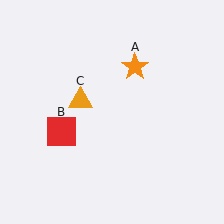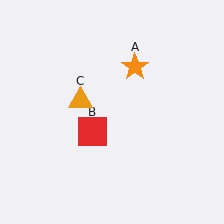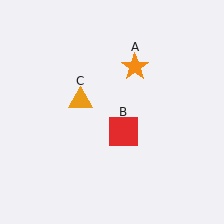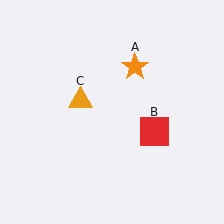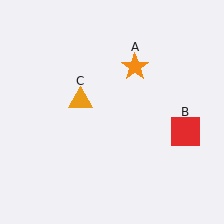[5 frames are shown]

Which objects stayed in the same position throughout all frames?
Orange star (object A) and orange triangle (object C) remained stationary.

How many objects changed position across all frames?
1 object changed position: red square (object B).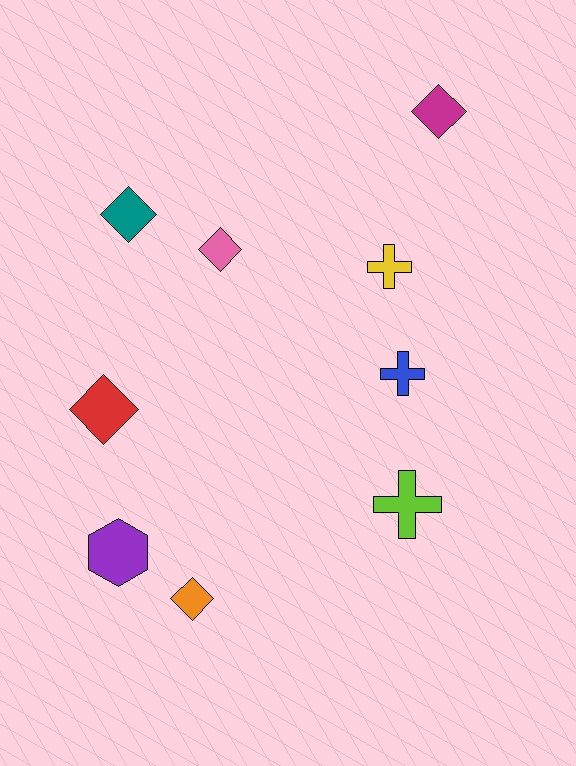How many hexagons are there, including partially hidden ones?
There is 1 hexagon.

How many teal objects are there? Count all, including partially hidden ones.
There is 1 teal object.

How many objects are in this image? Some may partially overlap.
There are 9 objects.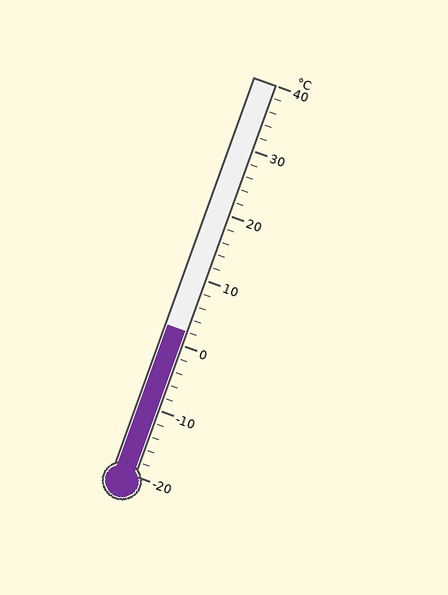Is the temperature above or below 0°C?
The temperature is above 0°C.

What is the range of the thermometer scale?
The thermometer scale ranges from -20°C to 40°C.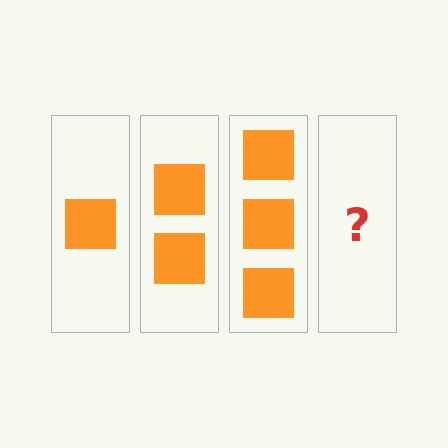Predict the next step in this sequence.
The next step is 4 squares.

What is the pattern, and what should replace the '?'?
The pattern is that each step adds one more square. The '?' should be 4 squares.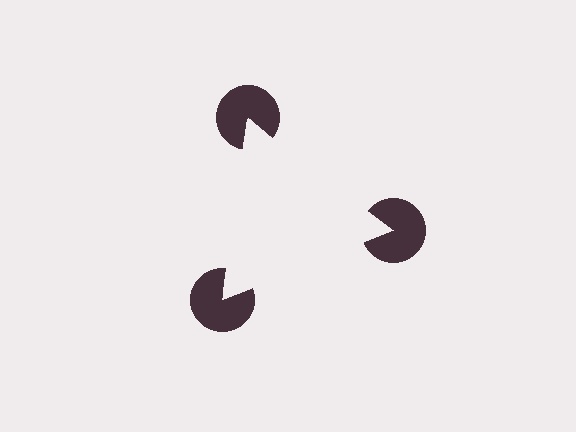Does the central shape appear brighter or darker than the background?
It typically appears slightly brighter than the background, even though no actual brightness change is drawn.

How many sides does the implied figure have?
3 sides.